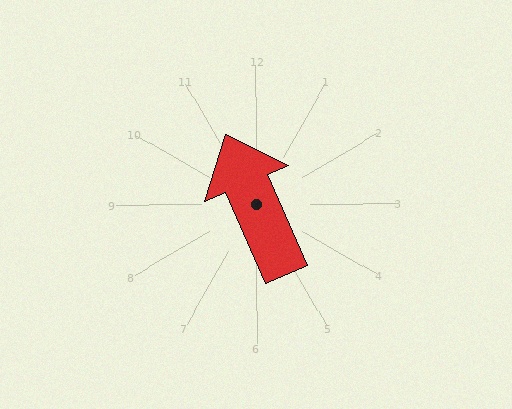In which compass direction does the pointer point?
Northwest.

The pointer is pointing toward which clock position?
Roughly 11 o'clock.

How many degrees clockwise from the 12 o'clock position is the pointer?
Approximately 336 degrees.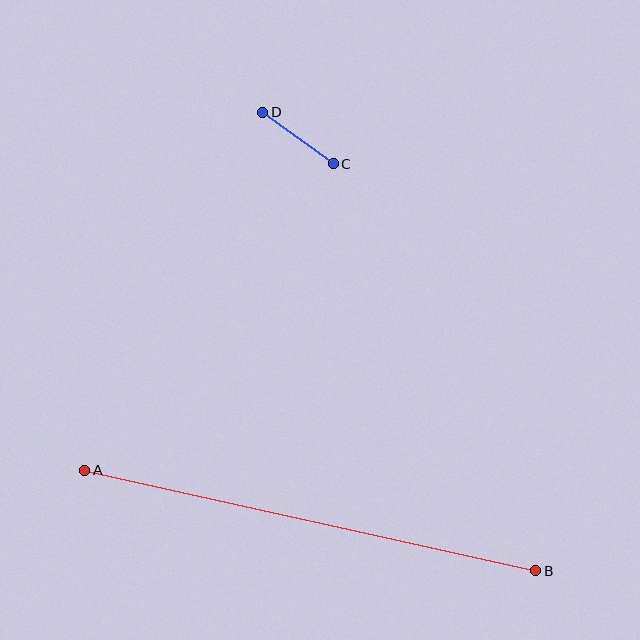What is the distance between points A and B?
The distance is approximately 462 pixels.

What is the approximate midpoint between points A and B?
The midpoint is at approximately (310, 521) pixels.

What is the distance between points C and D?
The distance is approximately 87 pixels.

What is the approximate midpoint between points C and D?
The midpoint is at approximately (298, 138) pixels.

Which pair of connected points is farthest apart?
Points A and B are farthest apart.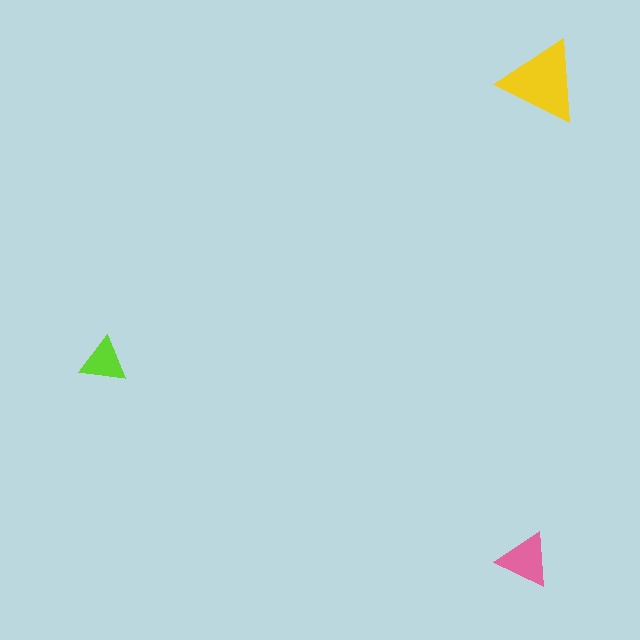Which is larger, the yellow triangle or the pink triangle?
The yellow one.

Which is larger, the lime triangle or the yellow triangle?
The yellow one.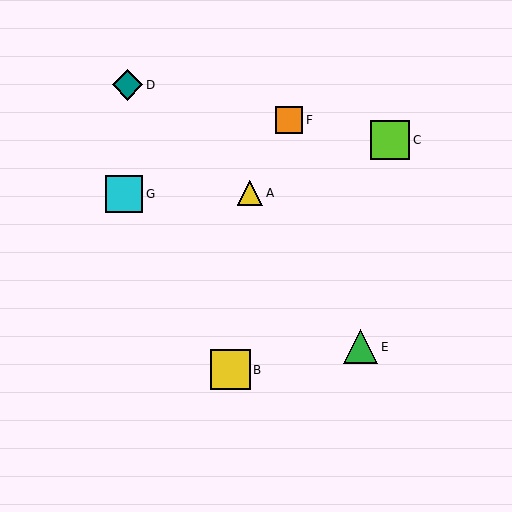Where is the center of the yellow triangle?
The center of the yellow triangle is at (250, 193).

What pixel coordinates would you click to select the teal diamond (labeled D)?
Click at (128, 85) to select the teal diamond D.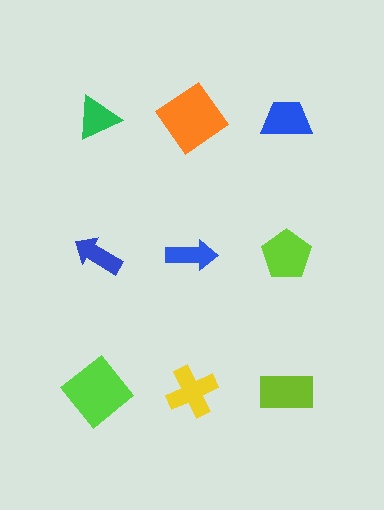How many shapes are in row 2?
3 shapes.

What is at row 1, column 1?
A green triangle.